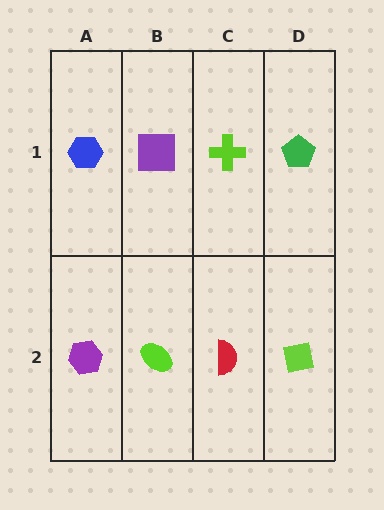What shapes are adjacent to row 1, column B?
A lime ellipse (row 2, column B), a blue hexagon (row 1, column A), a lime cross (row 1, column C).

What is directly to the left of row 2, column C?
A lime ellipse.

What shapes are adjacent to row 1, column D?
A lime square (row 2, column D), a lime cross (row 1, column C).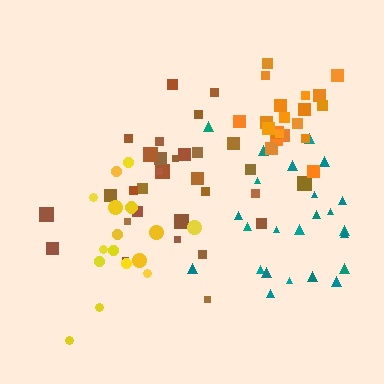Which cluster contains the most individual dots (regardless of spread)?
Brown (31).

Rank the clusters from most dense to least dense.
orange, brown, yellow, teal.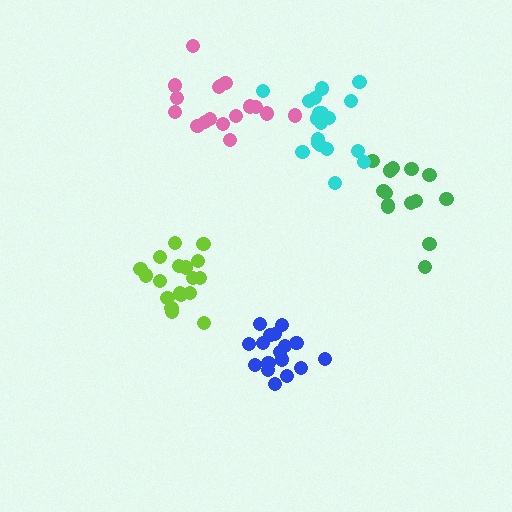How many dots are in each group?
Group 1: 18 dots, Group 2: 17 dots, Group 3: 17 dots, Group 4: 14 dots, Group 5: 20 dots (86 total).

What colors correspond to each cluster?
The clusters are colored: lime, blue, pink, green, cyan.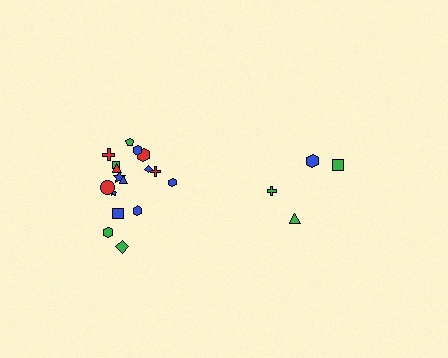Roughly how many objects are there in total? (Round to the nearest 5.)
Roughly 20 objects in total.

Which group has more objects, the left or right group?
The left group.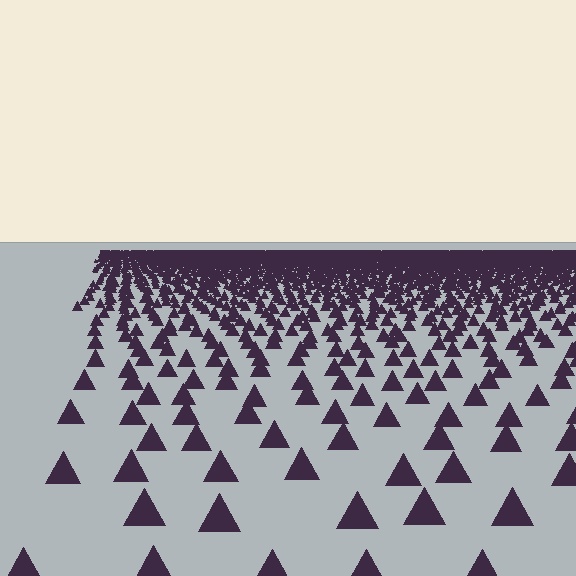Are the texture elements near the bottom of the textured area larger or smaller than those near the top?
Larger. Near the bottom, elements are closer to the viewer and appear at a bigger on-screen size.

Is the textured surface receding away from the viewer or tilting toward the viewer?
The surface is receding away from the viewer. Texture elements get smaller and denser toward the top.